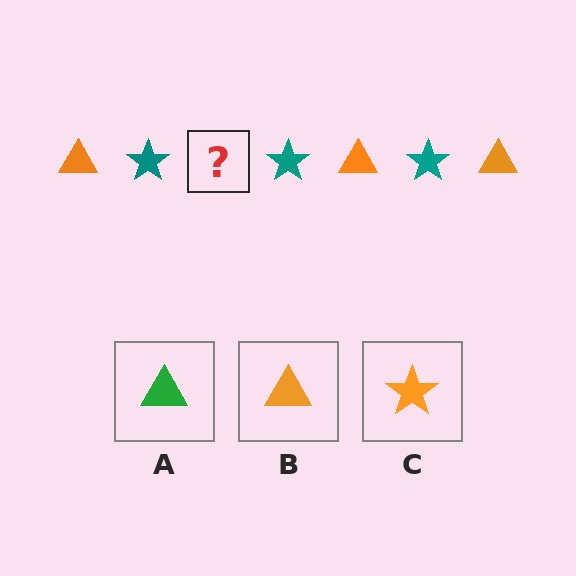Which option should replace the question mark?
Option B.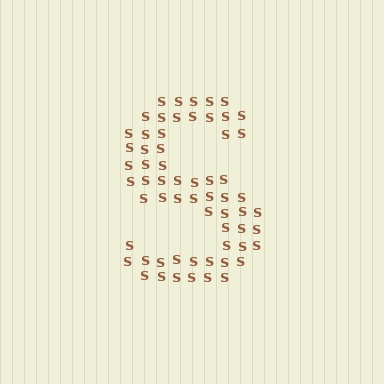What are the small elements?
The small elements are letter S's.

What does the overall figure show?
The overall figure shows the letter S.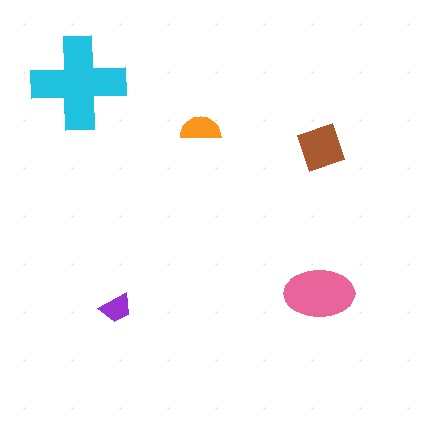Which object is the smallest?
The purple trapezoid.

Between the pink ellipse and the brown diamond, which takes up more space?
The pink ellipse.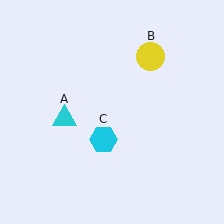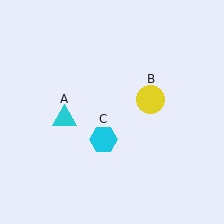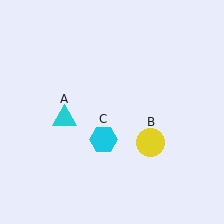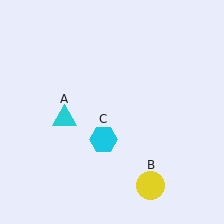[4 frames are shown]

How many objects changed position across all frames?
1 object changed position: yellow circle (object B).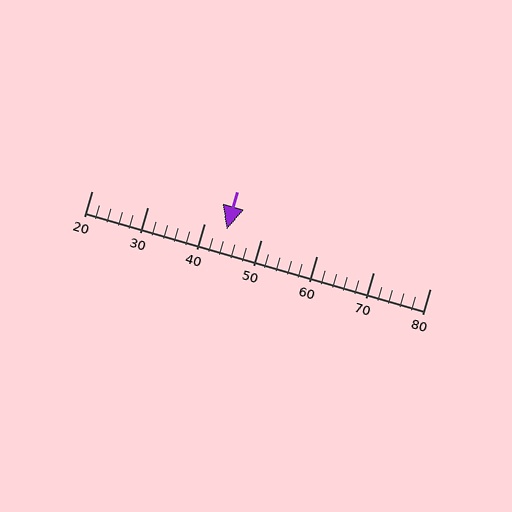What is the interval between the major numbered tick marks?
The major tick marks are spaced 10 units apart.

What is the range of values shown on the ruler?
The ruler shows values from 20 to 80.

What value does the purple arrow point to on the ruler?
The purple arrow points to approximately 44.